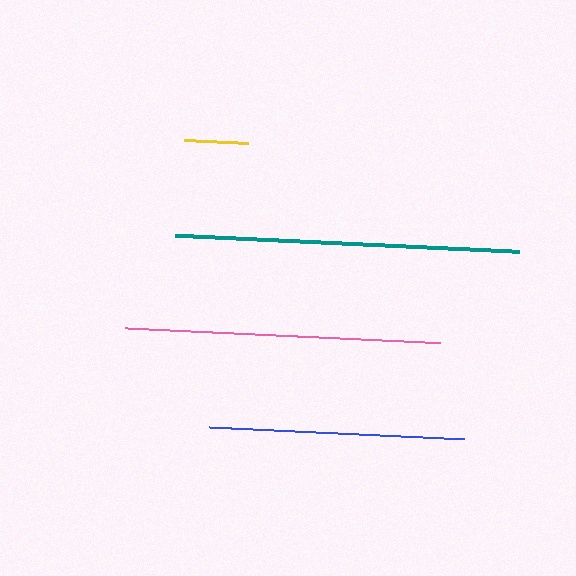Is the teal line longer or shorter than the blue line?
The teal line is longer than the blue line.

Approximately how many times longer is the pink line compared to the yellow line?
The pink line is approximately 4.9 times the length of the yellow line.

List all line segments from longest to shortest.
From longest to shortest: teal, pink, blue, yellow.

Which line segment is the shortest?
The yellow line is the shortest at approximately 64 pixels.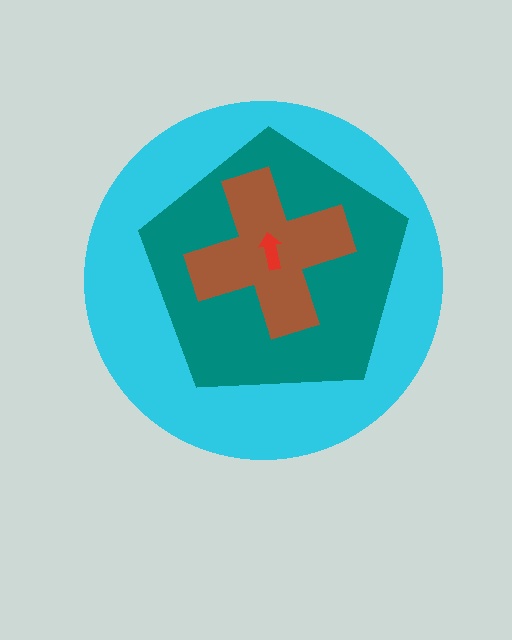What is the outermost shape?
The cyan circle.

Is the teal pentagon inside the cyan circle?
Yes.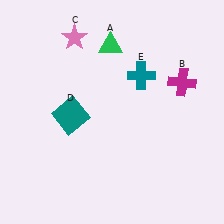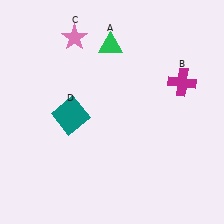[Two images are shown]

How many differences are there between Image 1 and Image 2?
There is 1 difference between the two images.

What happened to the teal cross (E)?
The teal cross (E) was removed in Image 2. It was in the top-right area of Image 1.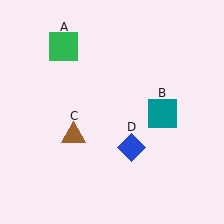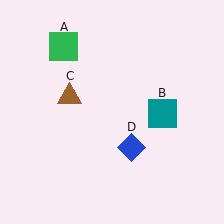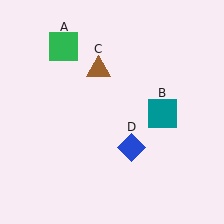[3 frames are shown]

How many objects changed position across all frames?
1 object changed position: brown triangle (object C).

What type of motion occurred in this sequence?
The brown triangle (object C) rotated clockwise around the center of the scene.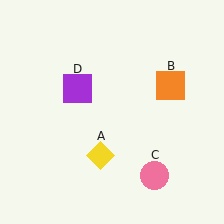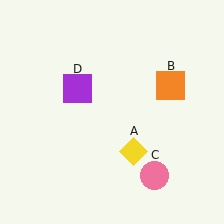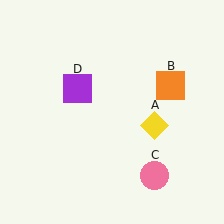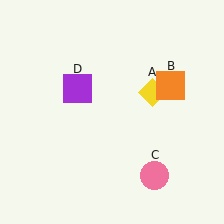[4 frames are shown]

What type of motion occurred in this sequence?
The yellow diamond (object A) rotated counterclockwise around the center of the scene.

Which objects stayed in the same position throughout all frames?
Orange square (object B) and pink circle (object C) and purple square (object D) remained stationary.